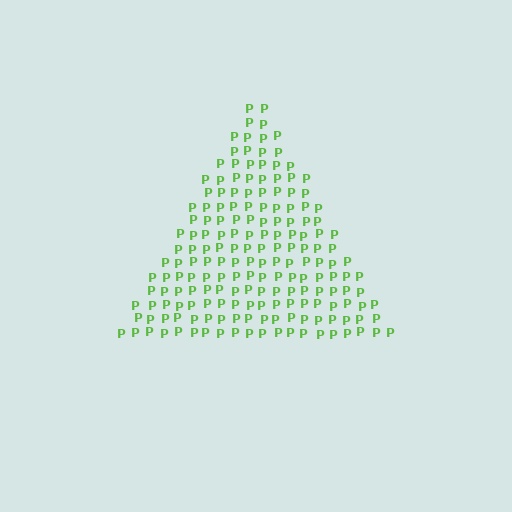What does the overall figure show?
The overall figure shows a triangle.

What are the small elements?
The small elements are letter P's.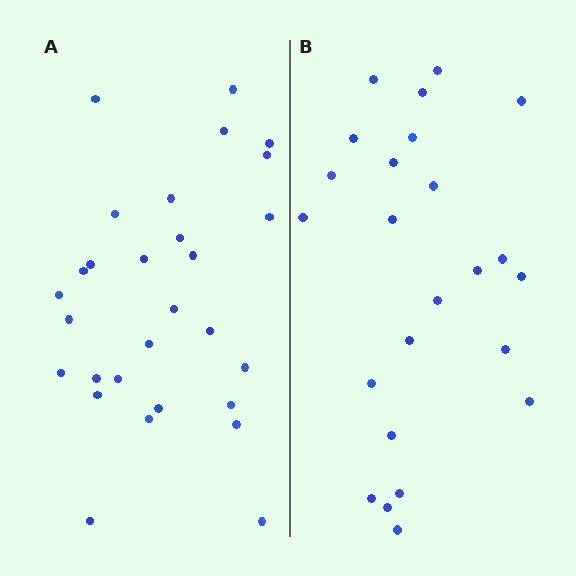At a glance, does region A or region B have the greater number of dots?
Region A (the left region) has more dots.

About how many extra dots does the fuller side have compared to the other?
Region A has about 5 more dots than region B.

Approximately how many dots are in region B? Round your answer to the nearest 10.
About 20 dots. (The exact count is 24, which rounds to 20.)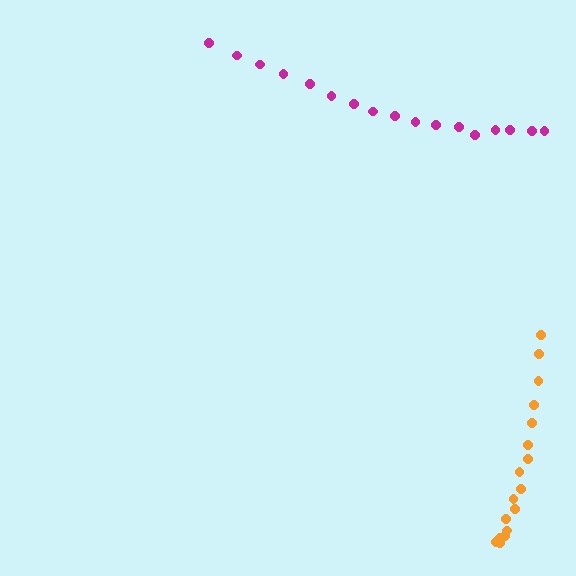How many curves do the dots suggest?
There are 2 distinct paths.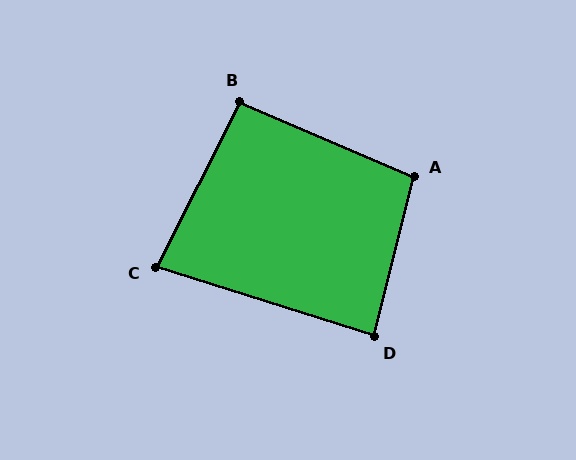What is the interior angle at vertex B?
Approximately 93 degrees (approximately right).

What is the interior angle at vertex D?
Approximately 87 degrees (approximately right).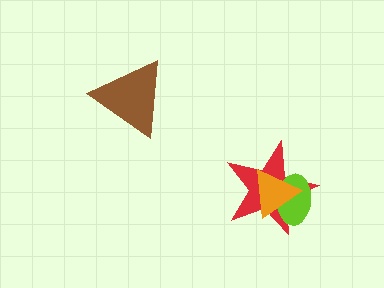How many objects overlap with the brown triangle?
0 objects overlap with the brown triangle.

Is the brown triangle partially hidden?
No, no other shape covers it.